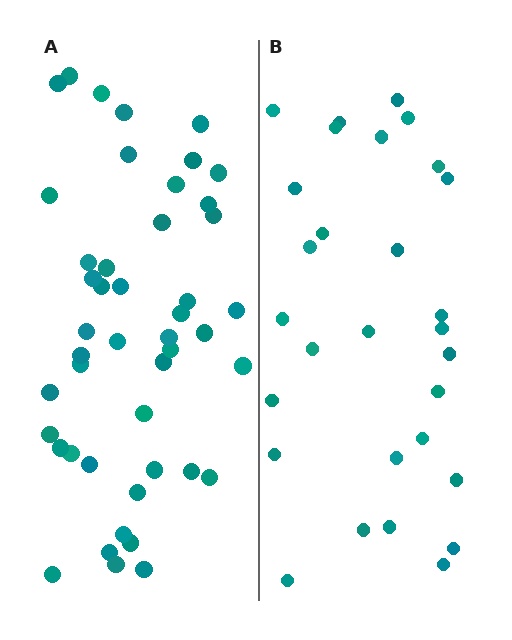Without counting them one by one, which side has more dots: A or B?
Region A (the left region) has more dots.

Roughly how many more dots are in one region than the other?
Region A has approximately 15 more dots than region B.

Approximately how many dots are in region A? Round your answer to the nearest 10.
About 50 dots. (The exact count is 46, which rounds to 50.)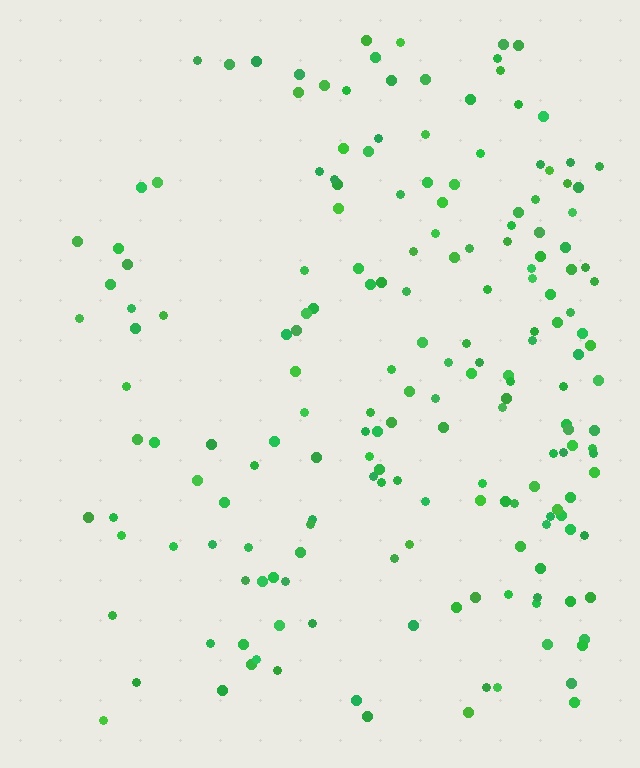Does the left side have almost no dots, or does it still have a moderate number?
Still a moderate number, just noticeably fewer than the right.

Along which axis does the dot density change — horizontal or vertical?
Horizontal.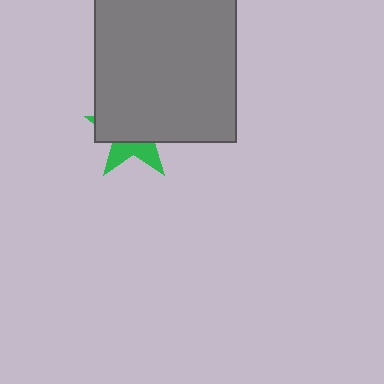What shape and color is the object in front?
The object in front is a gray rectangle.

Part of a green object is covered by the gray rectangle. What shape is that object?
It is a star.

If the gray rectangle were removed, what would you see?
You would see the complete green star.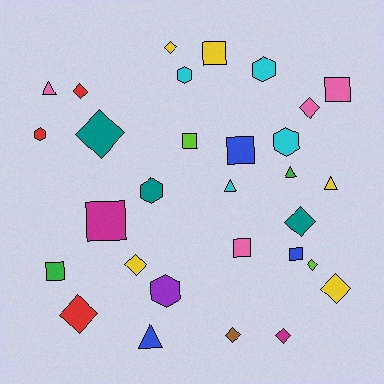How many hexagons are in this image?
There are 6 hexagons.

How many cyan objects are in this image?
There are 4 cyan objects.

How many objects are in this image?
There are 30 objects.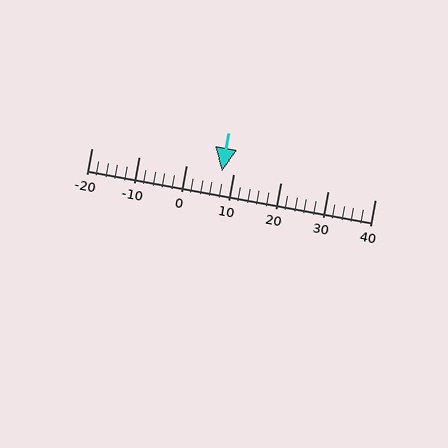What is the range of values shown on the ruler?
The ruler shows values from -20 to 40.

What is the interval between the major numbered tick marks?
The major tick marks are spaced 10 units apart.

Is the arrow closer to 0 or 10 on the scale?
The arrow is closer to 10.